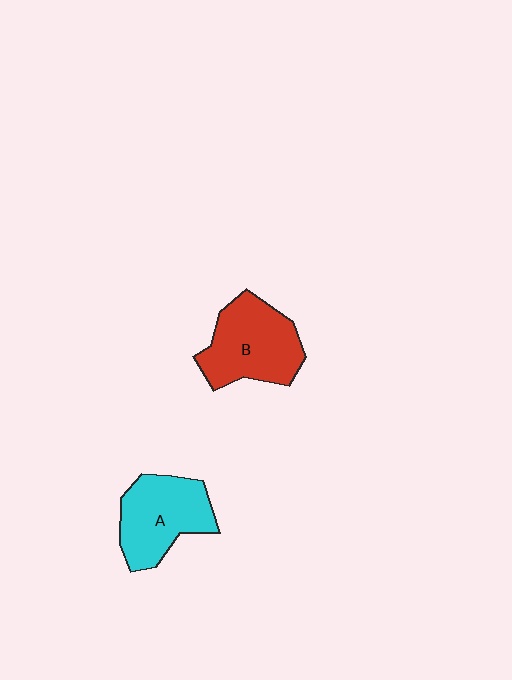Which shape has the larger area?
Shape B (red).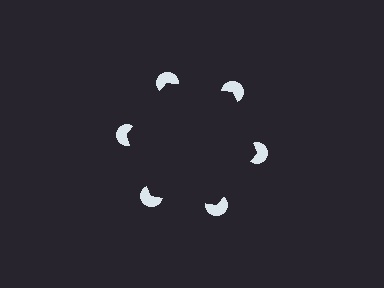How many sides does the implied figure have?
6 sides.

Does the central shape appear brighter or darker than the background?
It typically appears slightly darker than the background, even though no actual brightness change is drawn.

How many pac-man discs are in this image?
There are 6 — one at each vertex of the illusory hexagon.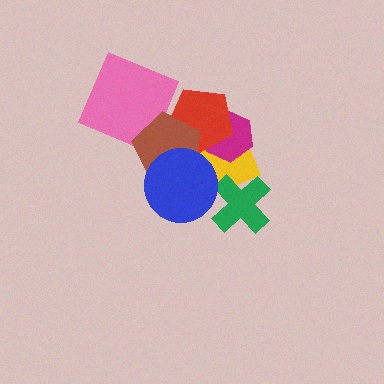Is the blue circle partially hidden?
No, no other shape covers it.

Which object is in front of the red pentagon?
The brown pentagon is in front of the red pentagon.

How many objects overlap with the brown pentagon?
4 objects overlap with the brown pentagon.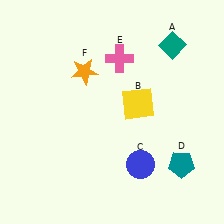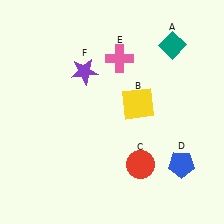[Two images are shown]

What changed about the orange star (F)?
In Image 1, F is orange. In Image 2, it changed to purple.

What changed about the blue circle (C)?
In Image 1, C is blue. In Image 2, it changed to red.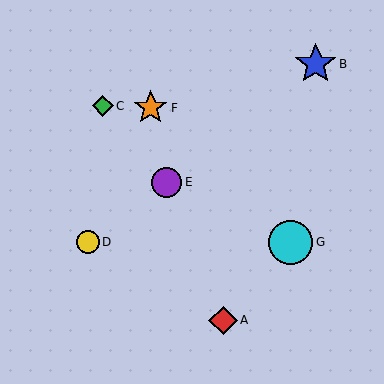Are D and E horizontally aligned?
No, D is at y≈242 and E is at y≈182.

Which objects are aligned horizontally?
Objects D, G are aligned horizontally.